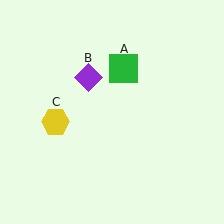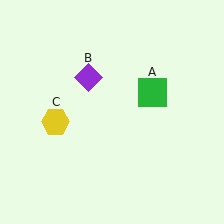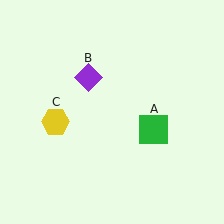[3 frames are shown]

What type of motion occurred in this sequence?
The green square (object A) rotated clockwise around the center of the scene.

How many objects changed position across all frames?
1 object changed position: green square (object A).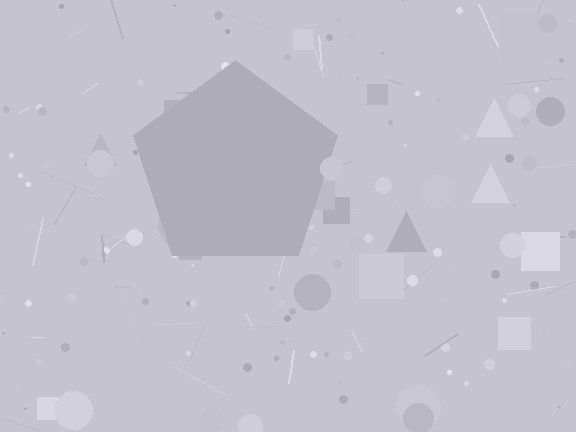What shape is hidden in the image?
A pentagon is hidden in the image.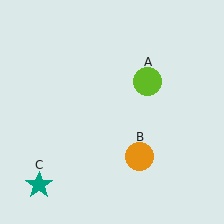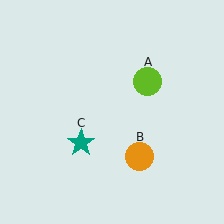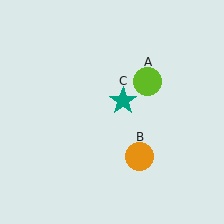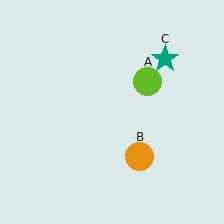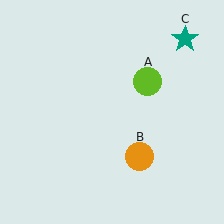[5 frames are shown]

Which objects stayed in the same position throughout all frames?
Lime circle (object A) and orange circle (object B) remained stationary.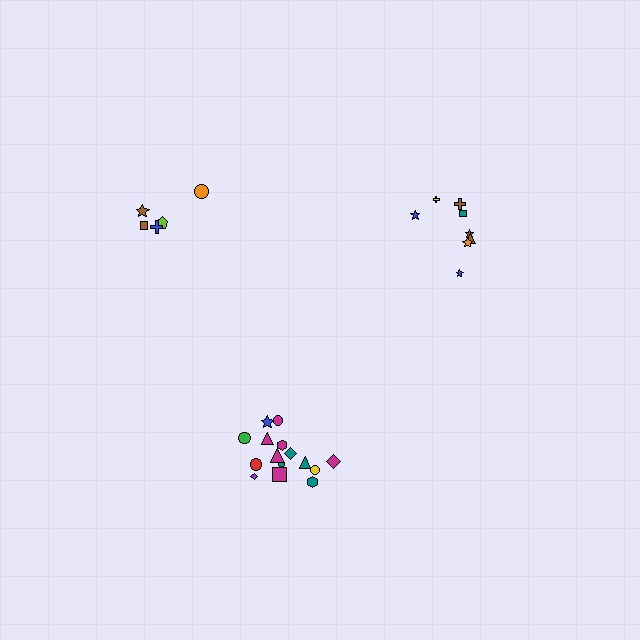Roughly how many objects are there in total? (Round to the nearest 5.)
Roughly 30 objects in total.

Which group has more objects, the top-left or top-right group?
The top-right group.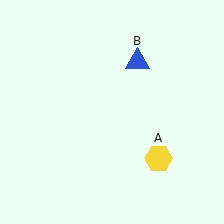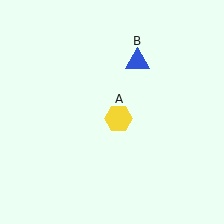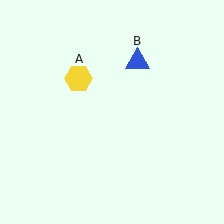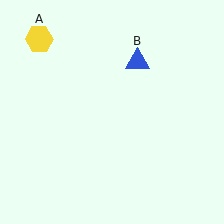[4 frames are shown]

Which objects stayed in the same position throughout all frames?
Blue triangle (object B) remained stationary.